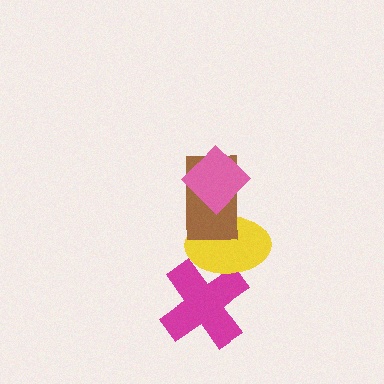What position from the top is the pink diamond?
The pink diamond is 1st from the top.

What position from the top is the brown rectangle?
The brown rectangle is 2nd from the top.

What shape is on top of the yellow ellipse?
The brown rectangle is on top of the yellow ellipse.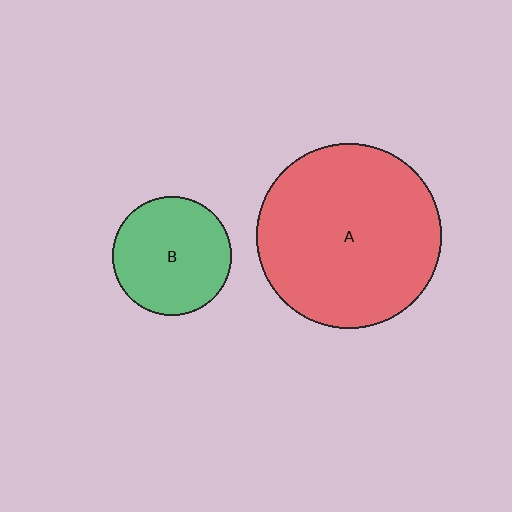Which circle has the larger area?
Circle A (red).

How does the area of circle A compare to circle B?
Approximately 2.4 times.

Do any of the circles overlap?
No, none of the circles overlap.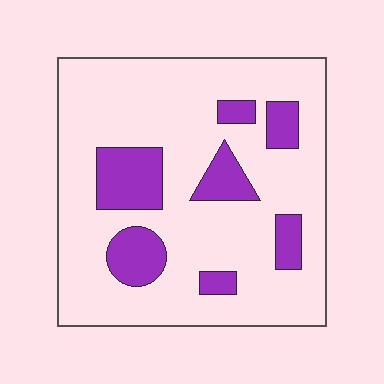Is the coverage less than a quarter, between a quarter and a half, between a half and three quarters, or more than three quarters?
Less than a quarter.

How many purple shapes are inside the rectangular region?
7.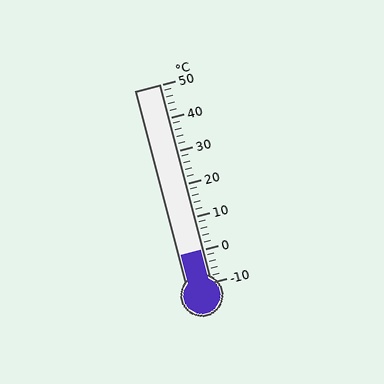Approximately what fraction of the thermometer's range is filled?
The thermometer is filled to approximately 15% of its range.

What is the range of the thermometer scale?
The thermometer scale ranges from -10°C to 50°C.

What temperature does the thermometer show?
The thermometer shows approximately 0°C.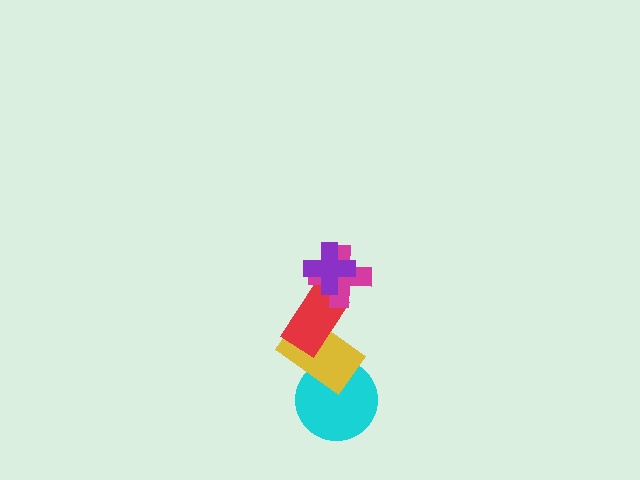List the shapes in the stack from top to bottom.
From top to bottom: the purple cross, the magenta cross, the red rectangle, the yellow rectangle, the cyan circle.